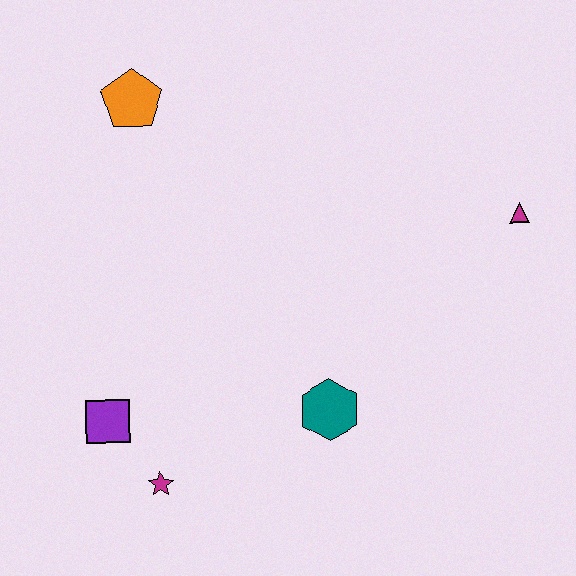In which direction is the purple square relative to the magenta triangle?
The purple square is to the left of the magenta triangle.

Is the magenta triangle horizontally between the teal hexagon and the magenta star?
No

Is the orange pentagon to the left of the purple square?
No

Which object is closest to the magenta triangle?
The teal hexagon is closest to the magenta triangle.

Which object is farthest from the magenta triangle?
The purple square is farthest from the magenta triangle.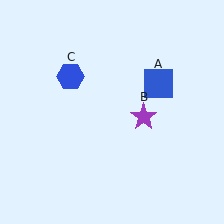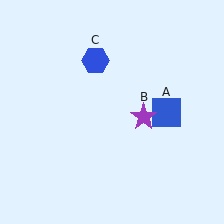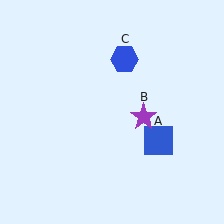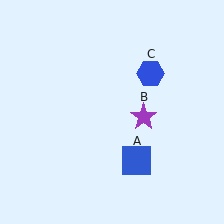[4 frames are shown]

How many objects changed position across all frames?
2 objects changed position: blue square (object A), blue hexagon (object C).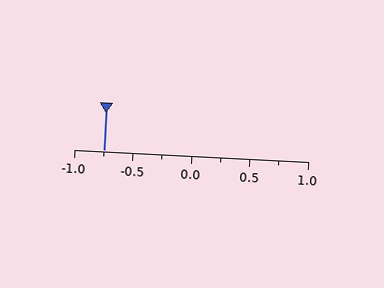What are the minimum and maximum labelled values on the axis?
The axis runs from -1.0 to 1.0.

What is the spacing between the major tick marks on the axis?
The major ticks are spaced 0.5 apart.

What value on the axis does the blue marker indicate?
The marker indicates approximately -0.75.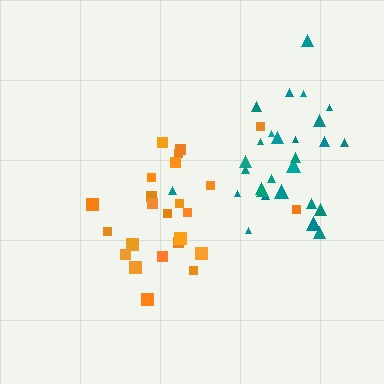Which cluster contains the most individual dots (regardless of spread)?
Teal (28).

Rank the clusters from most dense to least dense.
teal, orange.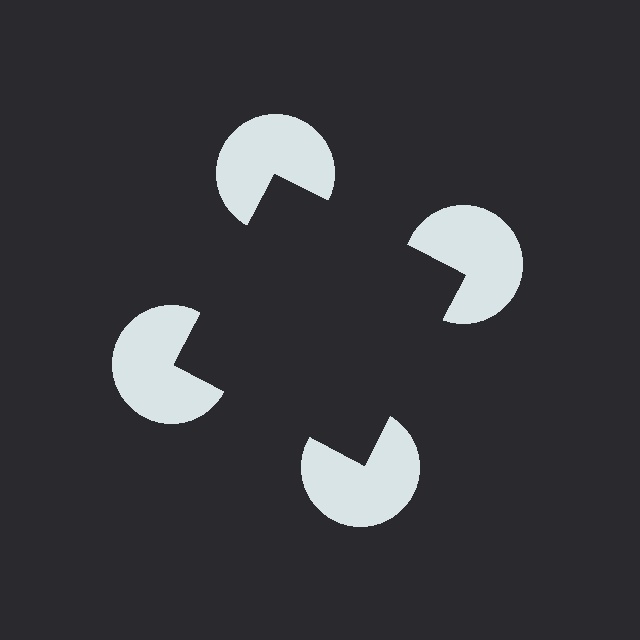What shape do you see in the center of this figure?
An illusory square — its edges are inferred from the aligned wedge cuts in the pac-man discs, not physically drawn.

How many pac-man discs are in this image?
There are 4 — one at each vertex of the illusory square.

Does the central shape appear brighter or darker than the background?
It typically appears slightly darker than the background, even though no actual brightness change is drawn.